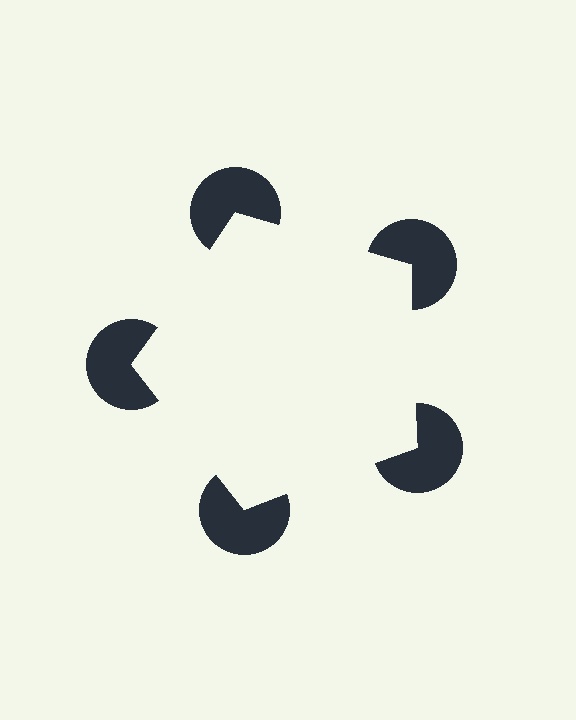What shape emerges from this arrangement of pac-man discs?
An illusory pentagon — its edges are inferred from the aligned wedge cuts in the pac-man discs, not physically drawn.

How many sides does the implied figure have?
5 sides.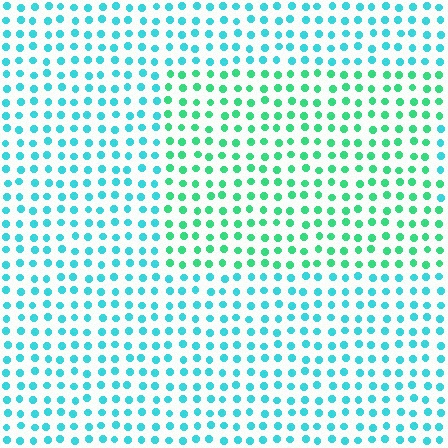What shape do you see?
I see a rectangle.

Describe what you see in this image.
The image is filled with small cyan elements in a uniform arrangement. A rectangle-shaped region is visible where the elements are tinted to a slightly different hue, forming a subtle color boundary.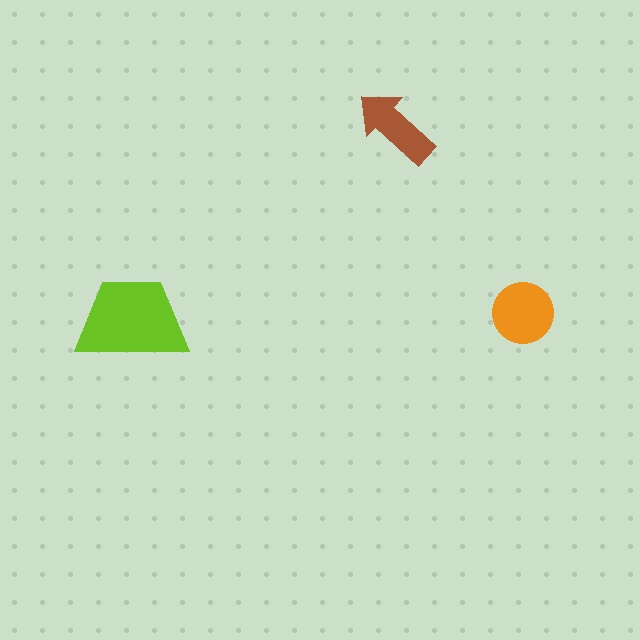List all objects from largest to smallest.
The lime trapezoid, the orange circle, the brown arrow.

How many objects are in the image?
There are 3 objects in the image.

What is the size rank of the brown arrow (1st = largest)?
3rd.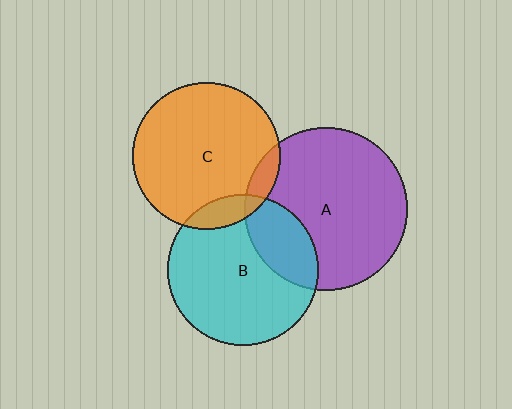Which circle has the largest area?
Circle A (purple).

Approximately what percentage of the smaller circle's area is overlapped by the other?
Approximately 10%.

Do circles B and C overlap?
Yes.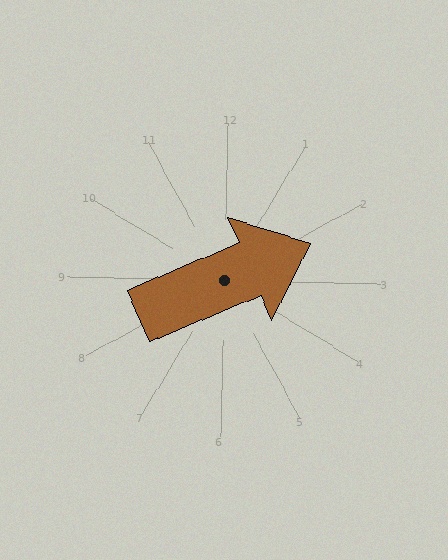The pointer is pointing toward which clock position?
Roughly 2 o'clock.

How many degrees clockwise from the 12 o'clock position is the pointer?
Approximately 66 degrees.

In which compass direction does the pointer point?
Northeast.